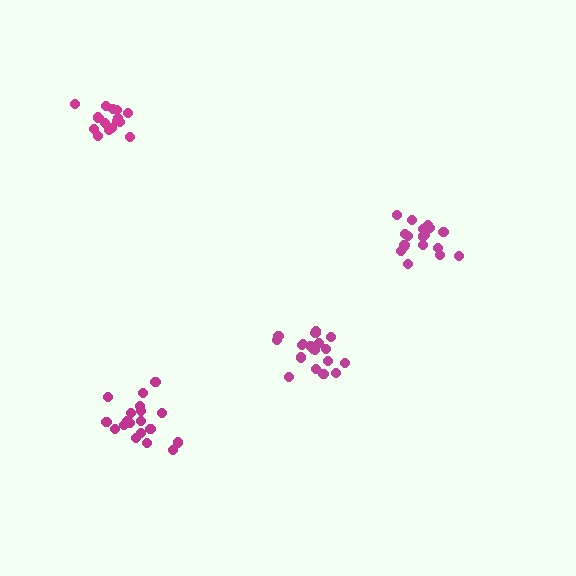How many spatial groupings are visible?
There are 4 spatial groupings.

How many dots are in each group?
Group 1: 19 dots, Group 2: 16 dots, Group 3: 19 dots, Group 4: 19 dots (73 total).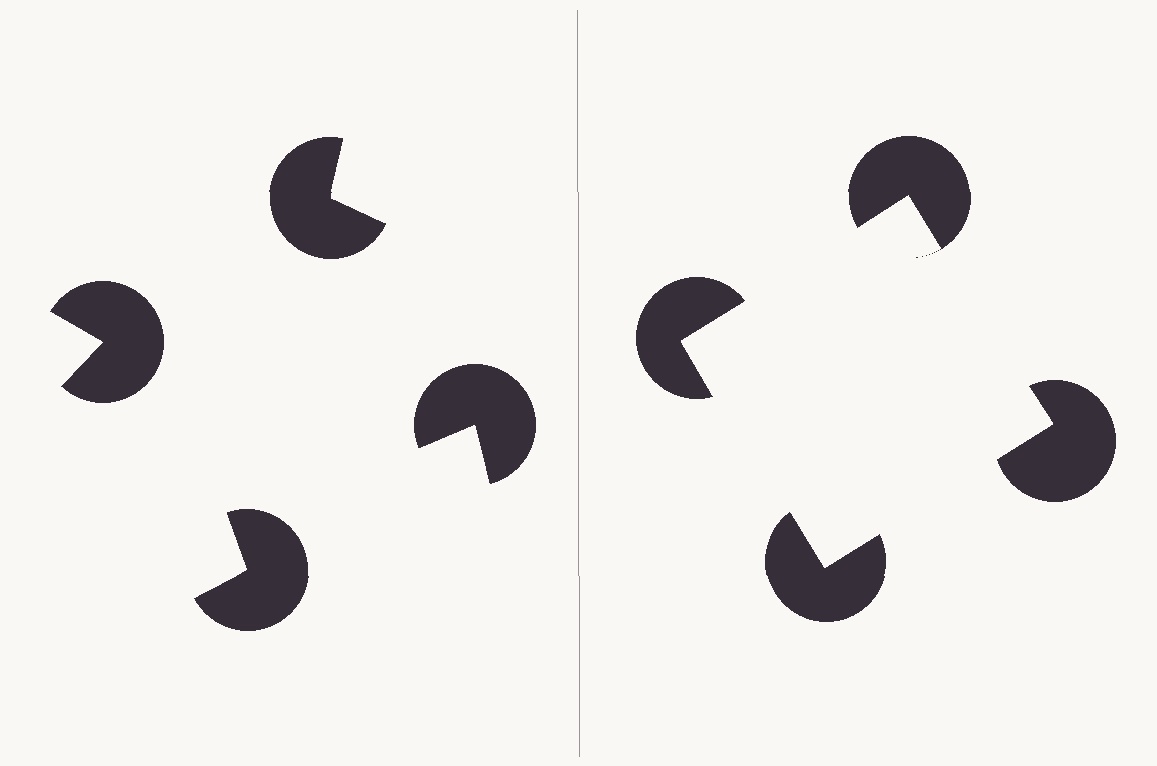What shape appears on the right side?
An illusory square.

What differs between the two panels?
The pac-man discs are positioned identically on both sides; only the wedge orientations differ. On the right they align to a square; on the left they are misaligned.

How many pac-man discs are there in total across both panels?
8 — 4 on each side.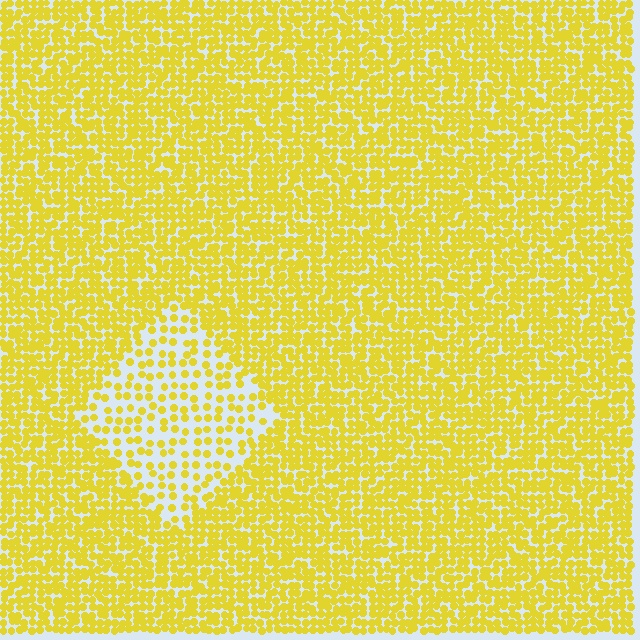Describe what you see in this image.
The image contains small yellow elements arranged at two different densities. A diamond-shaped region is visible where the elements are less densely packed than the surrounding area.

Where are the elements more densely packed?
The elements are more densely packed outside the diamond boundary.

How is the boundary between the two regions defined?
The boundary is defined by a change in element density (approximately 2.3x ratio). All elements are the same color, size, and shape.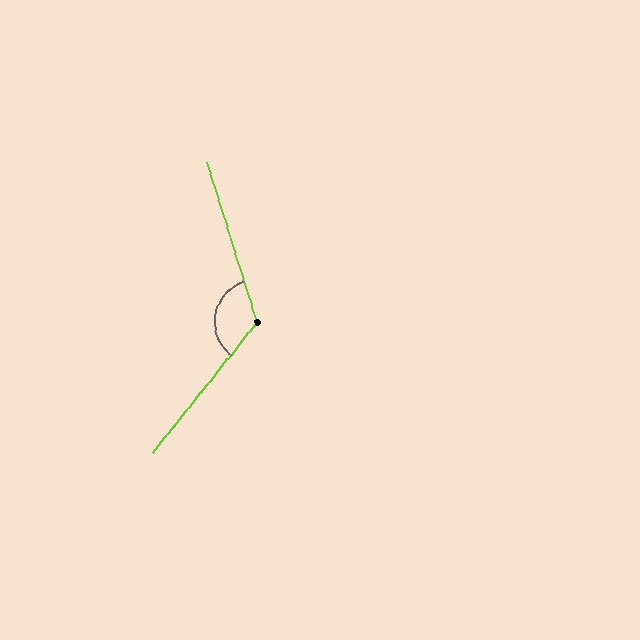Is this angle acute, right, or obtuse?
It is obtuse.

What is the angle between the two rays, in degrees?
Approximately 124 degrees.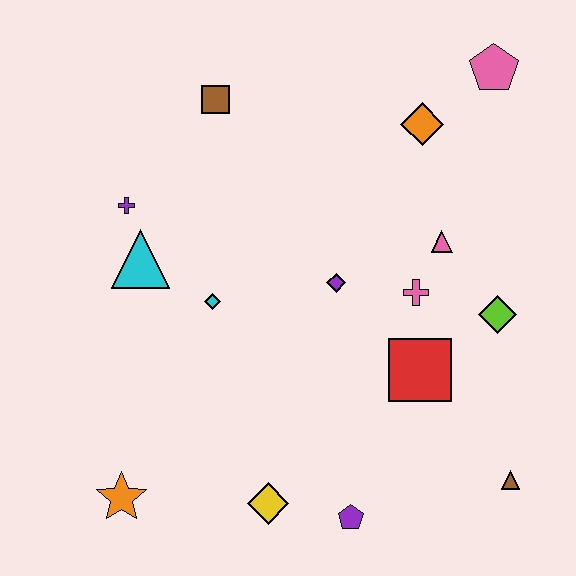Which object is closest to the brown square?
The purple cross is closest to the brown square.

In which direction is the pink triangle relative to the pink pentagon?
The pink triangle is below the pink pentagon.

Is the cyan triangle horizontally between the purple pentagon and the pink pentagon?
No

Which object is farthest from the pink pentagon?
The orange star is farthest from the pink pentagon.